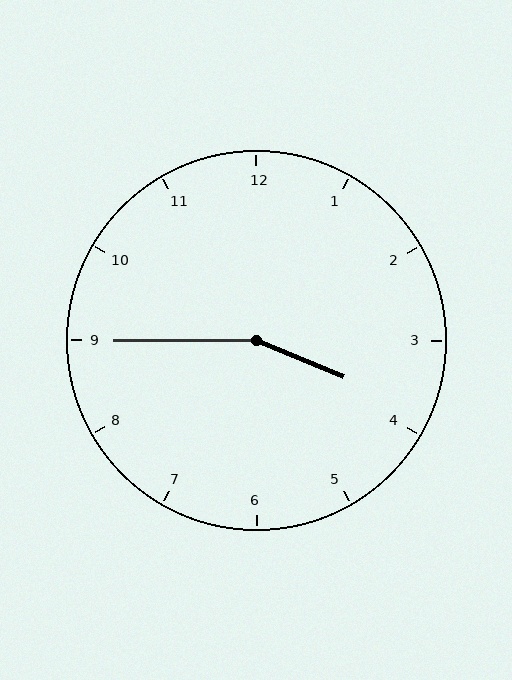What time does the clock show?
3:45.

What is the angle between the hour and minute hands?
Approximately 158 degrees.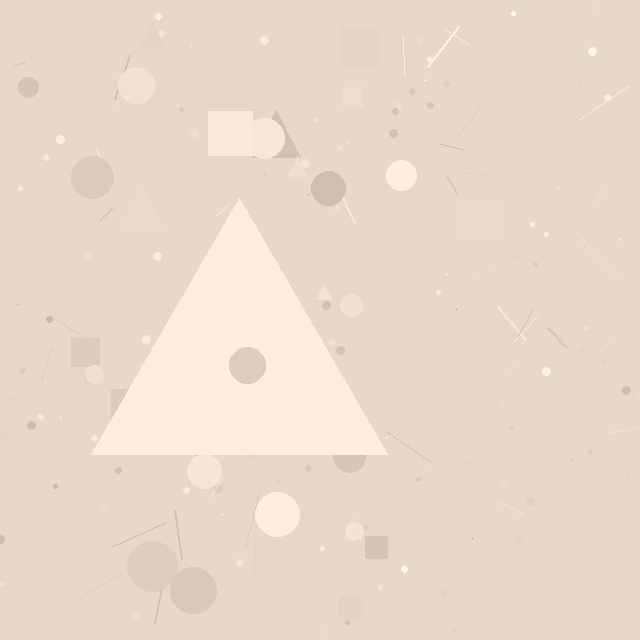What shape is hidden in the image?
A triangle is hidden in the image.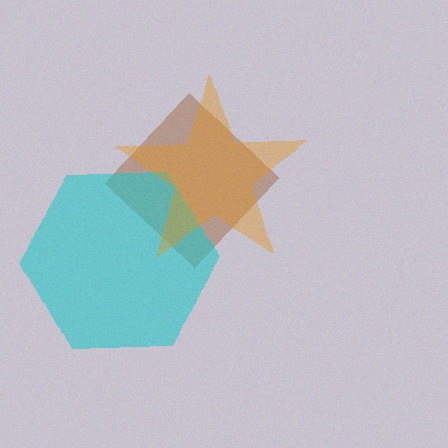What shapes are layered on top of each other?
The layered shapes are: a brown diamond, a cyan hexagon, an orange star.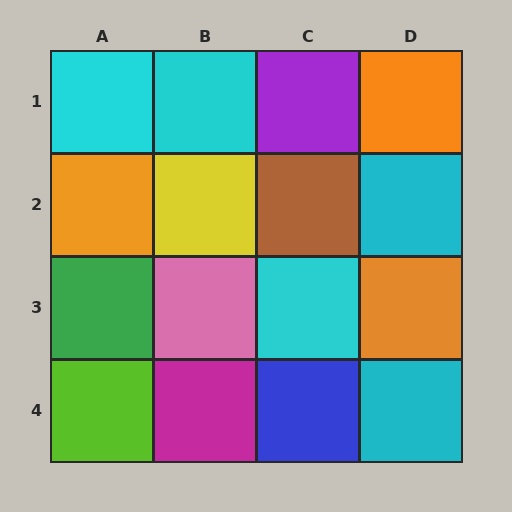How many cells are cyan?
5 cells are cyan.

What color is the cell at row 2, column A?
Orange.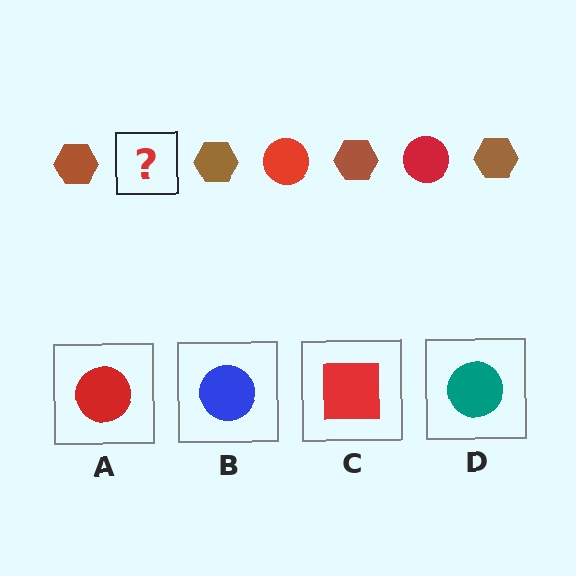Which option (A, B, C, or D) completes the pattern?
A.